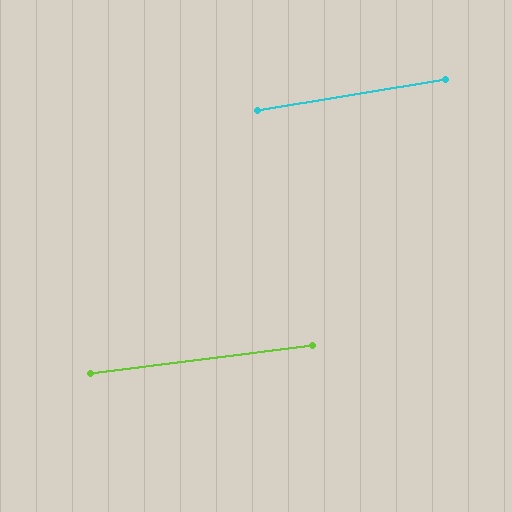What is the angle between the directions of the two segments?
Approximately 2 degrees.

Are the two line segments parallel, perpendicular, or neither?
Parallel — their directions differ by only 1.9°.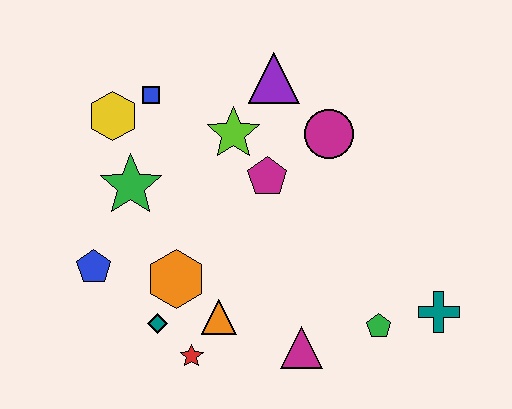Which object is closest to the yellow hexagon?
The blue square is closest to the yellow hexagon.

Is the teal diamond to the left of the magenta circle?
Yes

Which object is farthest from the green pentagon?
The yellow hexagon is farthest from the green pentagon.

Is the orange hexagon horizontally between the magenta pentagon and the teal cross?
No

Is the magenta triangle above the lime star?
No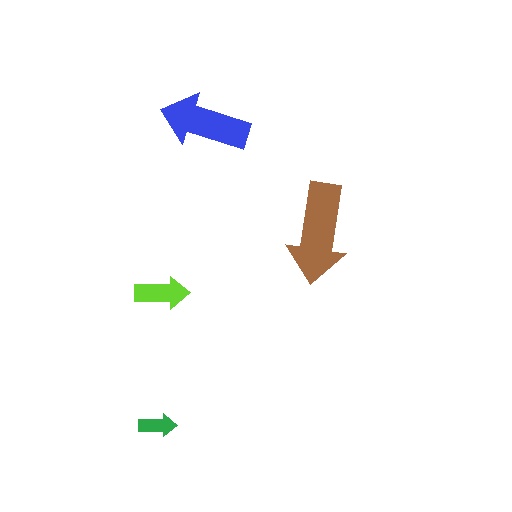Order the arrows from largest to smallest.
the brown one, the blue one, the lime one, the green one.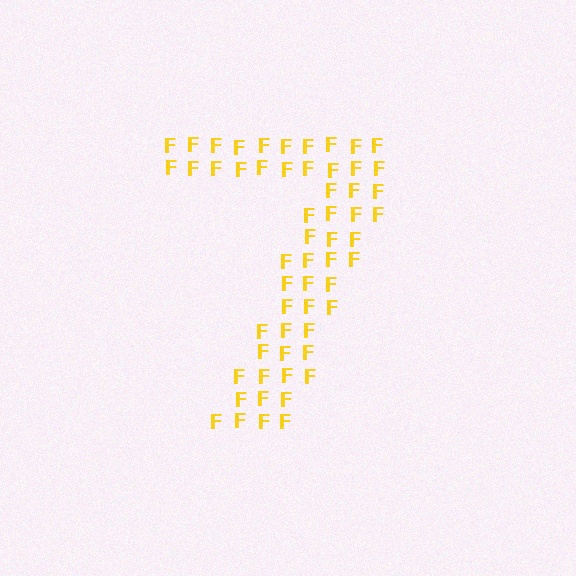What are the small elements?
The small elements are letter F's.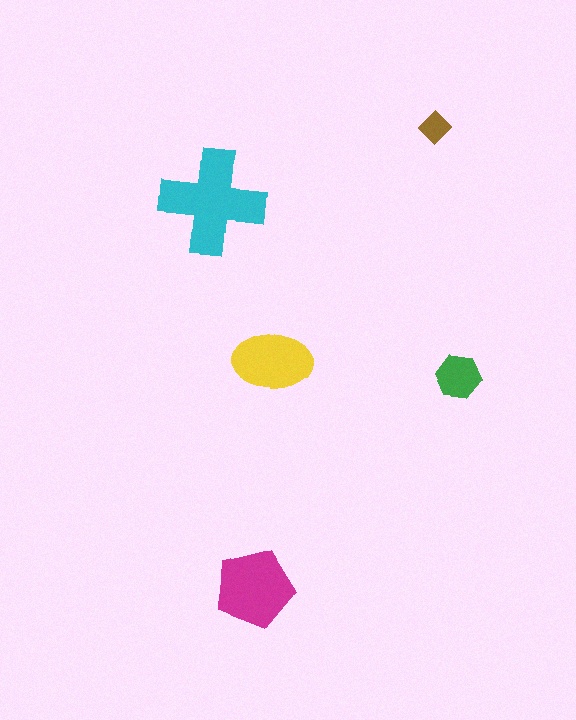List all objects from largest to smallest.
The cyan cross, the magenta pentagon, the yellow ellipse, the green hexagon, the brown diamond.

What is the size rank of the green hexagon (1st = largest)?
4th.